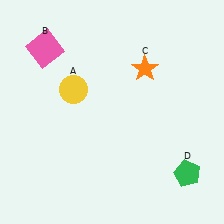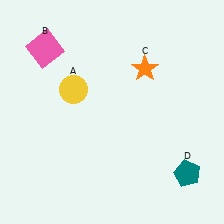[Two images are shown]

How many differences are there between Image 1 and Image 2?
There is 1 difference between the two images.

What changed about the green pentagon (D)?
In Image 1, D is green. In Image 2, it changed to teal.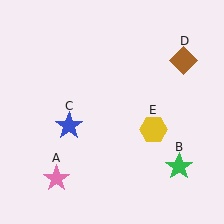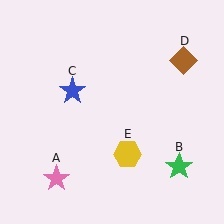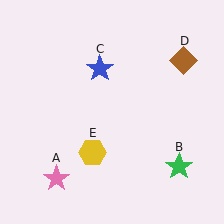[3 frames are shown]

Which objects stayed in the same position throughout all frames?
Pink star (object A) and green star (object B) and brown diamond (object D) remained stationary.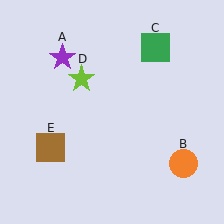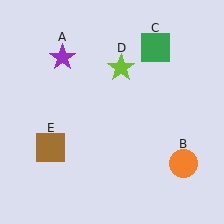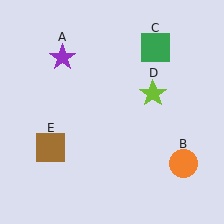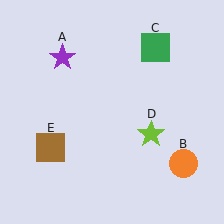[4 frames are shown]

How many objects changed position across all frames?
1 object changed position: lime star (object D).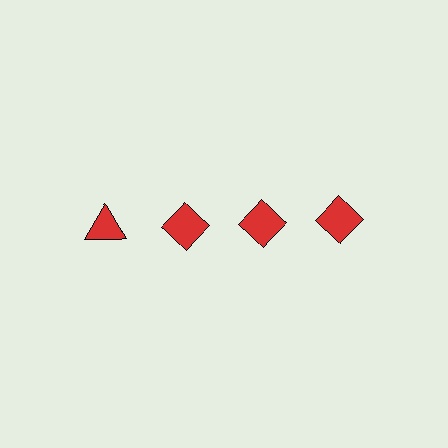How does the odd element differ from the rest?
It has a different shape: triangle instead of diamond.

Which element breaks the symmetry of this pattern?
The red triangle in the top row, leftmost column breaks the symmetry. All other shapes are red diamonds.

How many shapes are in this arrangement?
There are 4 shapes arranged in a grid pattern.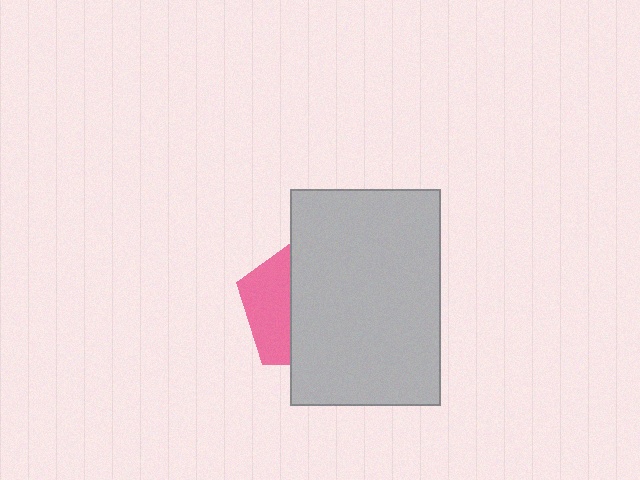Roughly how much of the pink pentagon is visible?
A small part of it is visible (roughly 34%).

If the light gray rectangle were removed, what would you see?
You would see the complete pink pentagon.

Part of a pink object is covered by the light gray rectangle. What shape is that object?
It is a pentagon.